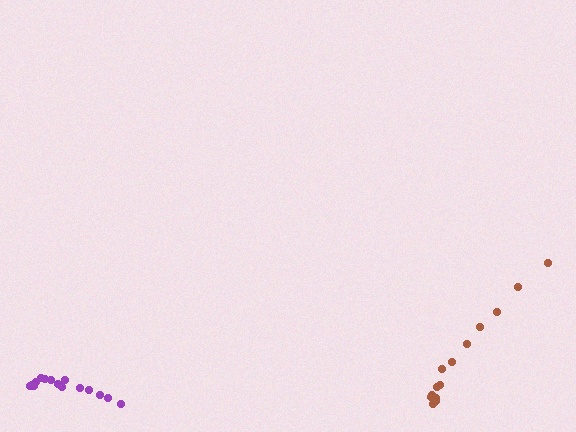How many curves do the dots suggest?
There are 2 distinct paths.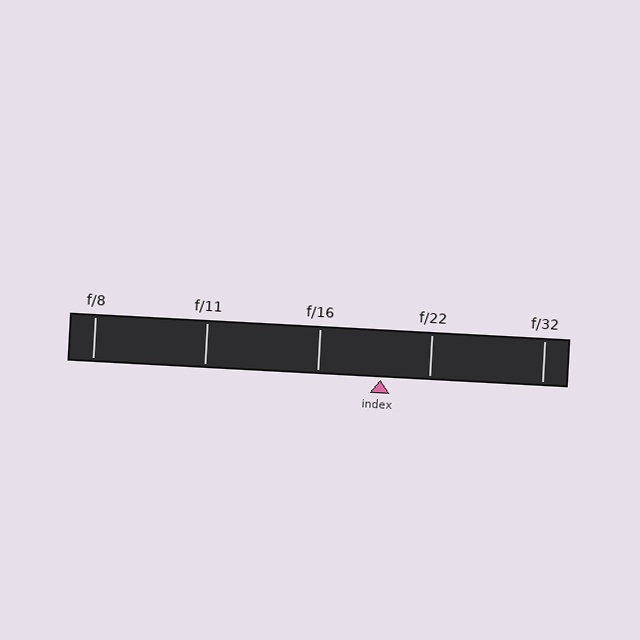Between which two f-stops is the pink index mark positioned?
The index mark is between f/16 and f/22.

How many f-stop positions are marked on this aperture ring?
There are 5 f-stop positions marked.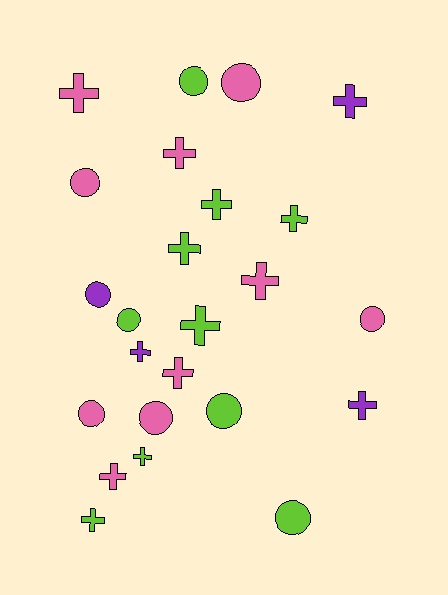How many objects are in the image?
There are 24 objects.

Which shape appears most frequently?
Cross, with 14 objects.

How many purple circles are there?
There is 1 purple circle.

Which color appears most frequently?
Pink, with 10 objects.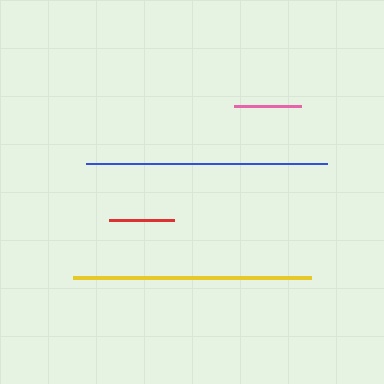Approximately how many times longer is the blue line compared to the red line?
The blue line is approximately 3.8 times the length of the red line.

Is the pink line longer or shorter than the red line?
The pink line is longer than the red line.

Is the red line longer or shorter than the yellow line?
The yellow line is longer than the red line.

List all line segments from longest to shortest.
From longest to shortest: blue, yellow, pink, red.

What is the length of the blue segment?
The blue segment is approximately 241 pixels long.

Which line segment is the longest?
The blue line is the longest at approximately 241 pixels.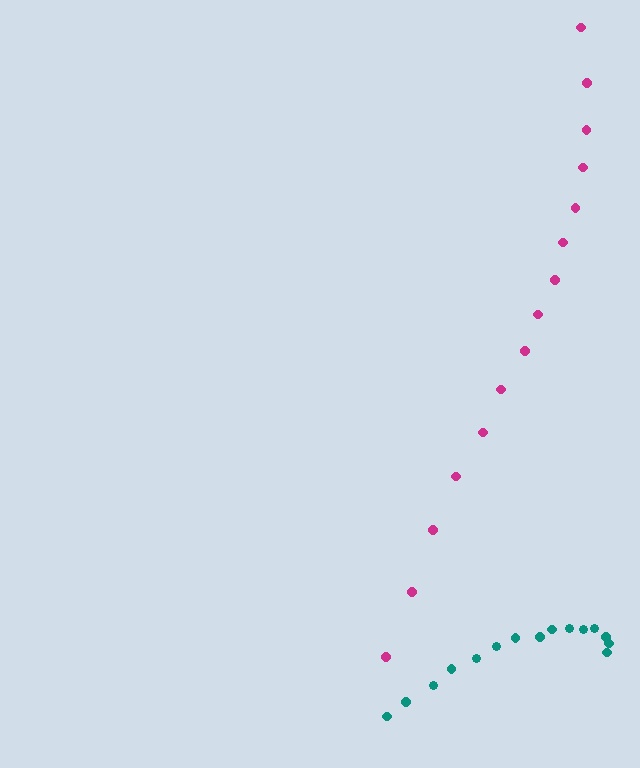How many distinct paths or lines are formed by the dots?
There are 2 distinct paths.